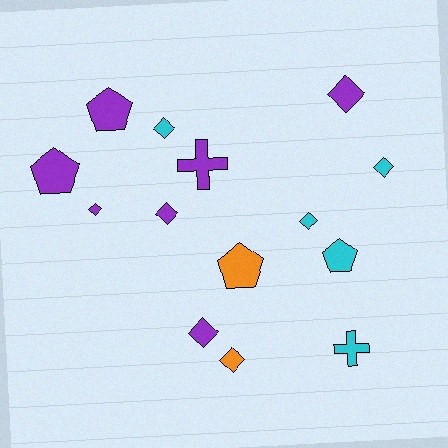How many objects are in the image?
There are 14 objects.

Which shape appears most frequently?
Diamond, with 8 objects.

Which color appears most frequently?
Purple, with 7 objects.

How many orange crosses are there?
There are no orange crosses.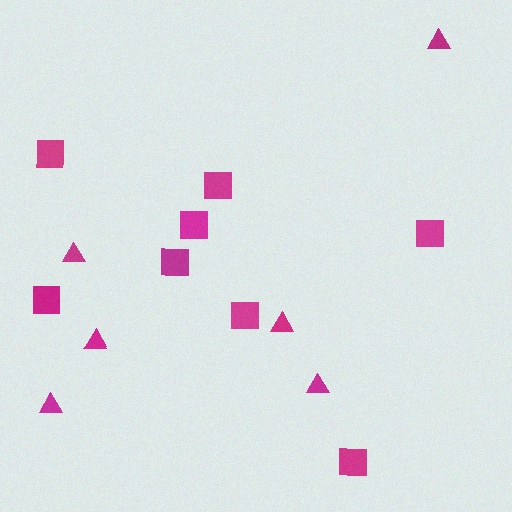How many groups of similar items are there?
There are 2 groups: one group of triangles (6) and one group of squares (8).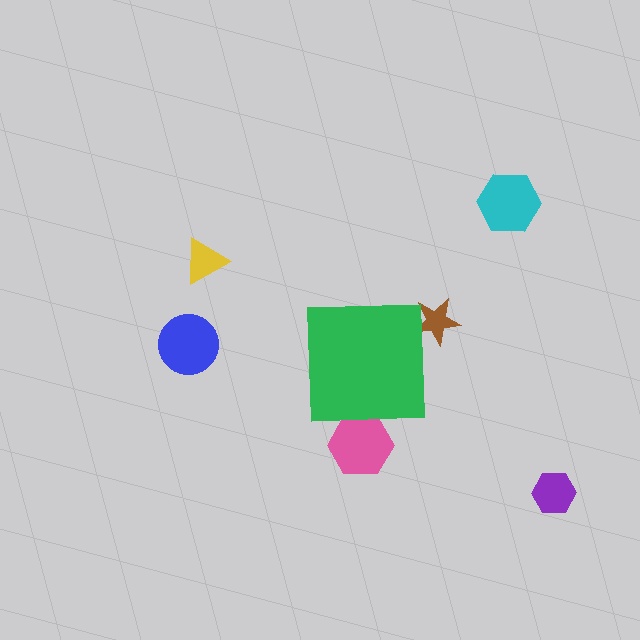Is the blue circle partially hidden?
No, the blue circle is fully visible.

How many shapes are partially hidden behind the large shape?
2 shapes are partially hidden.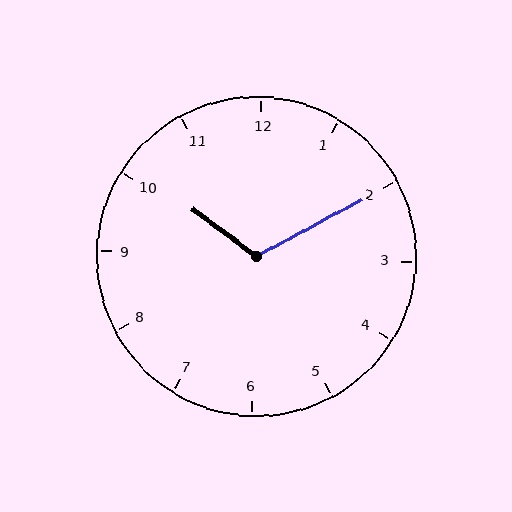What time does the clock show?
10:10.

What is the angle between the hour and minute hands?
Approximately 115 degrees.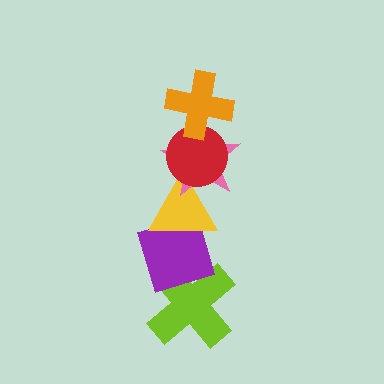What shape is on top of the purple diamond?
The yellow triangle is on top of the purple diamond.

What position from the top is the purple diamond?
The purple diamond is 5th from the top.